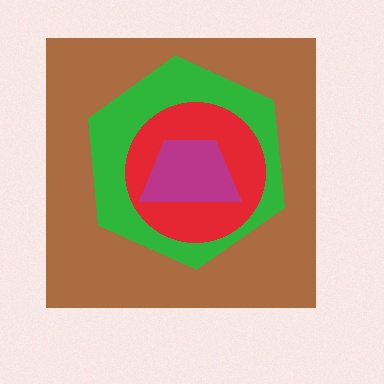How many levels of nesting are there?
4.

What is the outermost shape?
The brown square.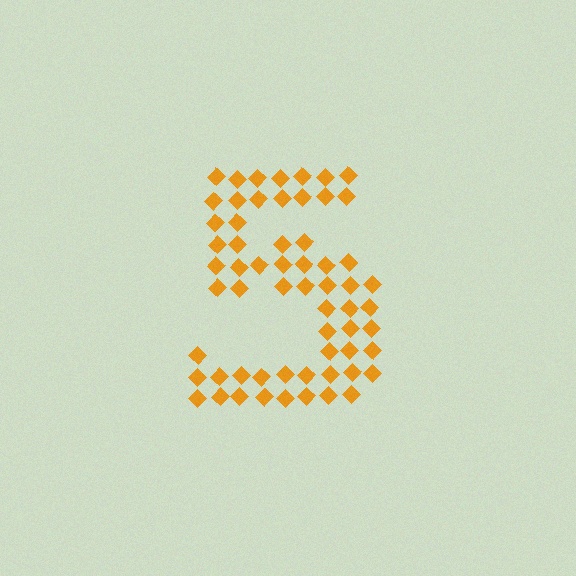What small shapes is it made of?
It is made of small diamonds.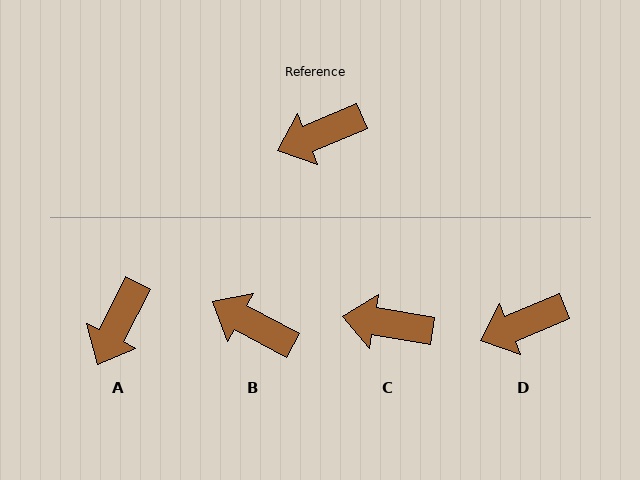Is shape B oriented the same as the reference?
No, it is off by about 51 degrees.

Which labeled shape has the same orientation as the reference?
D.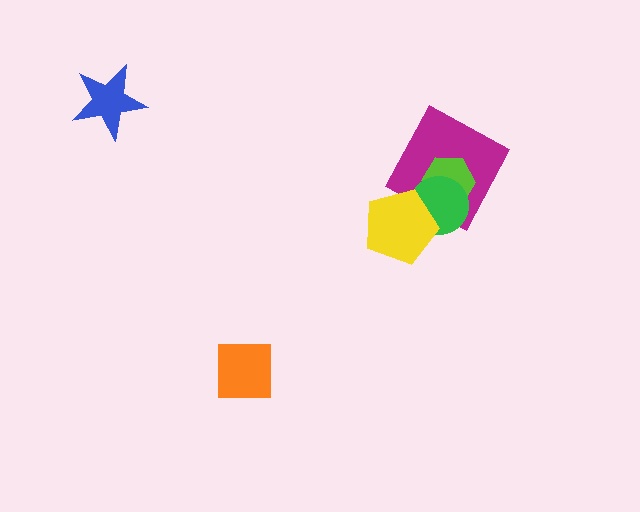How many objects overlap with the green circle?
3 objects overlap with the green circle.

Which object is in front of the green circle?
The yellow pentagon is in front of the green circle.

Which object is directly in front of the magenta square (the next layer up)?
The lime hexagon is directly in front of the magenta square.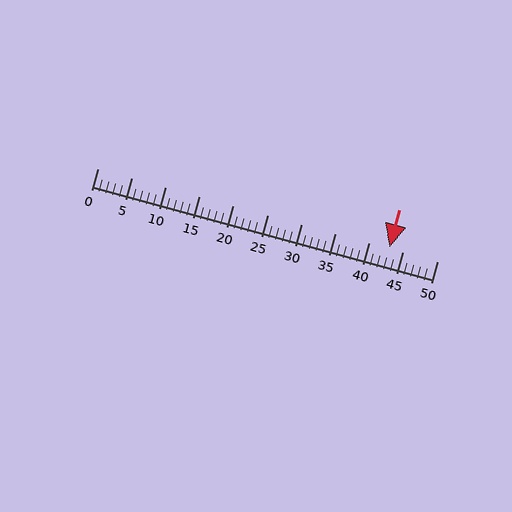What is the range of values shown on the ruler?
The ruler shows values from 0 to 50.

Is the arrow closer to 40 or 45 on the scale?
The arrow is closer to 45.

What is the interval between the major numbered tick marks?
The major tick marks are spaced 5 units apart.